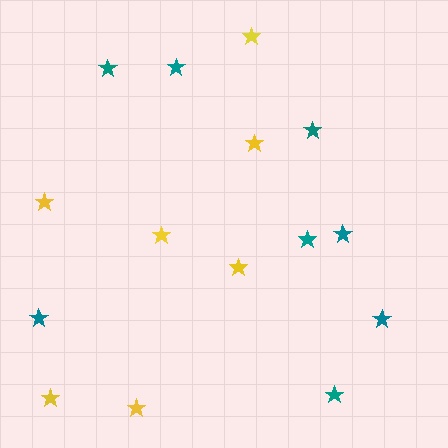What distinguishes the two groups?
There are 2 groups: one group of yellow stars (7) and one group of teal stars (8).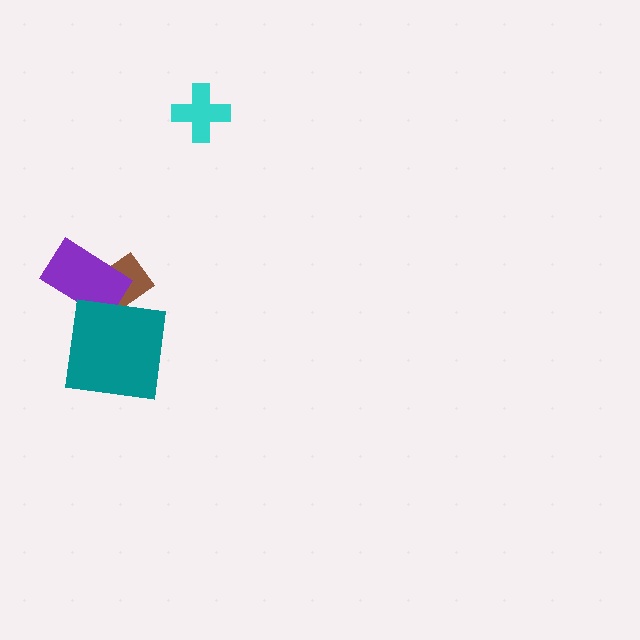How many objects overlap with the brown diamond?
1 object overlaps with the brown diamond.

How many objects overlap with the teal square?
0 objects overlap with the teal square.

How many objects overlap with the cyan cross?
0 objects overlap with the cyan cross.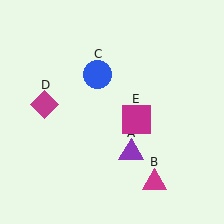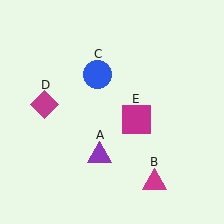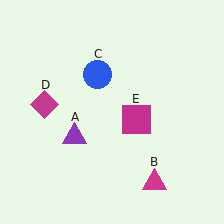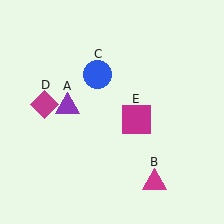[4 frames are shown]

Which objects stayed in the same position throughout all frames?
Magenta triangle (object B) and blue circle (object C) and magenta diamond (object D) and magenta square (object E) remained stationary.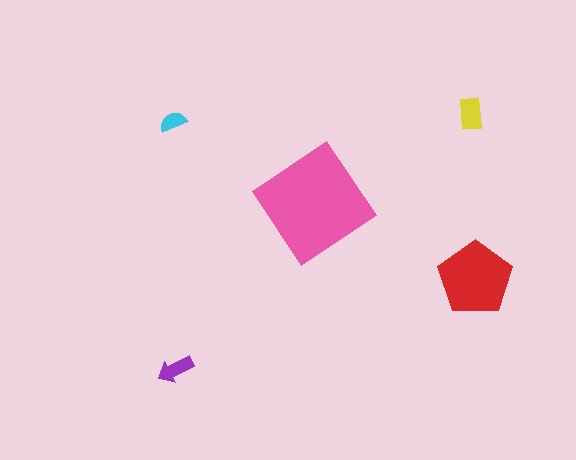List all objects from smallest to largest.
The cyan semicircle, the purple arrow, the yellow rectangle, the red pentagon, the pink diamond.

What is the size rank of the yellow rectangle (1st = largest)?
3rd.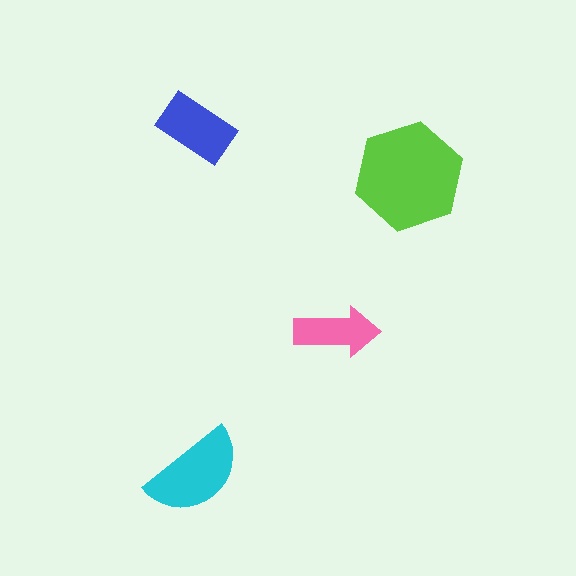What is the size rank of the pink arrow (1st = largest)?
4th.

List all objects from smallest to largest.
The pink arrow, the blue rectangle, the cyan semicircle, the lime hexagon.